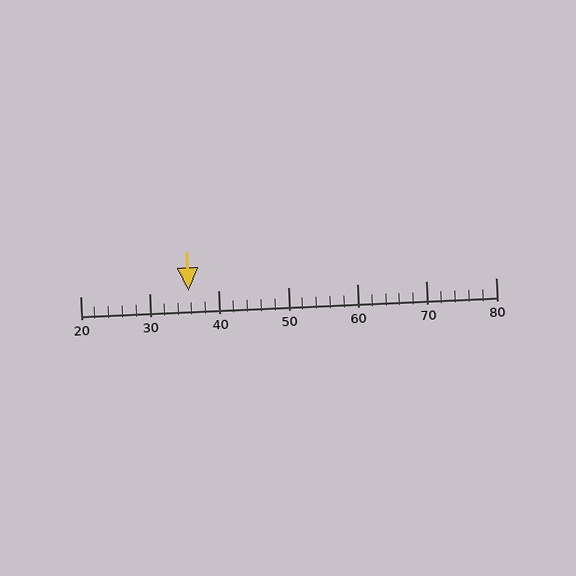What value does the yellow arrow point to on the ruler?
The yellow arrow points to approximately 36.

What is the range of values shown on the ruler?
The ruler shows values from 20 to 80.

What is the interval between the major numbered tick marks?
The major tick marks are spaced 10 units apart.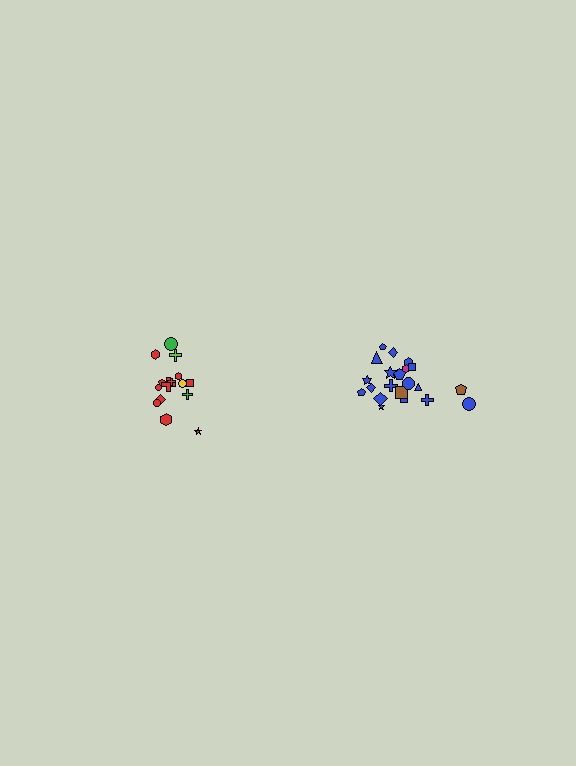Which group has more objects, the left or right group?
The right group.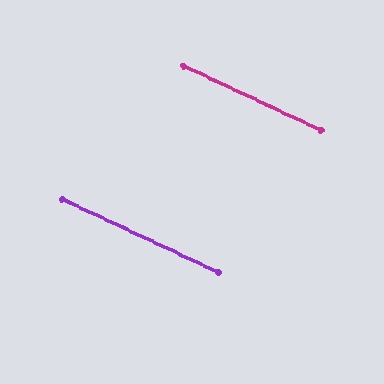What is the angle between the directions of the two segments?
Approximately 0 degrees.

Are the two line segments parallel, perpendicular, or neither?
Parallel — their directions differ by only 0.1°.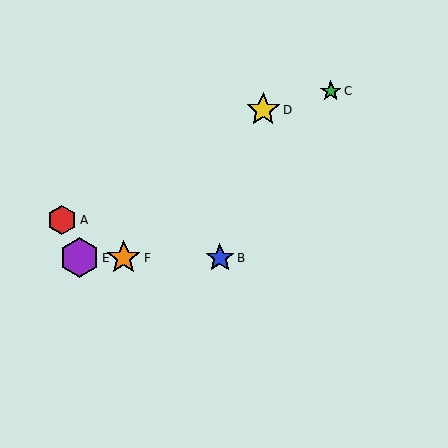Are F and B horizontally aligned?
Yes, both are at y≈258.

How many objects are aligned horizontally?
3 objects (B, E, F) are aligned horizontally.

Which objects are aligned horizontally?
Objects B, E, F are aligned horizontally.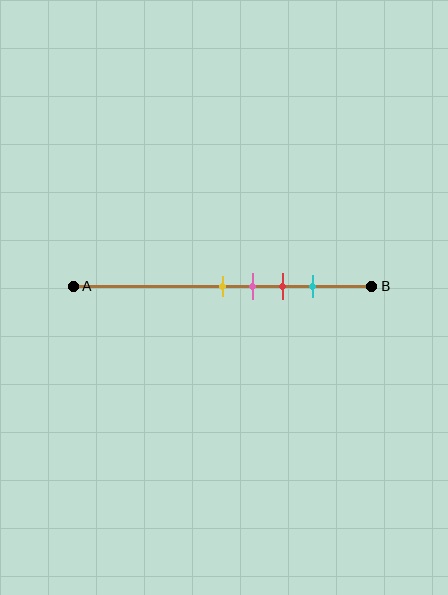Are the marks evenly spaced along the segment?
Yes, the marks are approximately evenly spaced.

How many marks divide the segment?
There are 4 marks dividing the segment.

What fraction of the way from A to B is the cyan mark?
The cyan mark is approximately 80% (0.8) of the way from A to B.